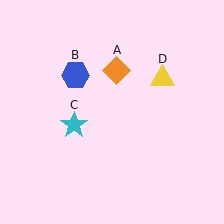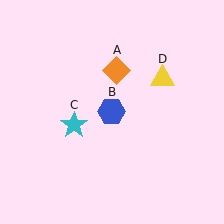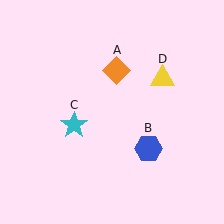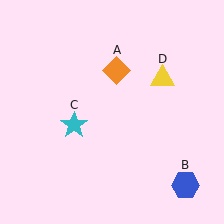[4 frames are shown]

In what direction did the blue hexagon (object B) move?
The blue hexagon (object B) moved down and to the right.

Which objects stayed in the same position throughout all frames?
Orange diamond (object A) and cyan star (object C) and yellow triangle (object D) remained stationary.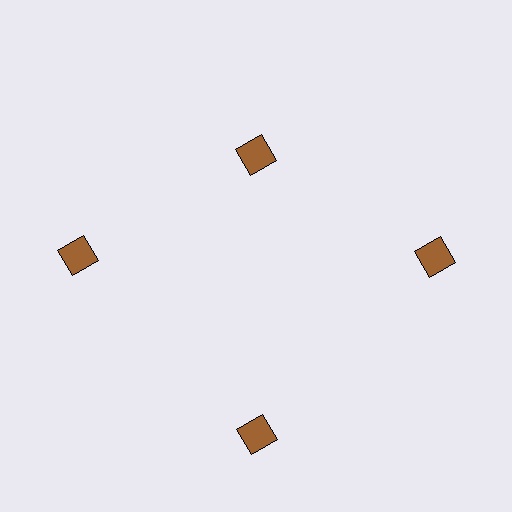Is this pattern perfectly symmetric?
No. The 4 brown diamonds are arranged in a ring, but one element near the 12 o'clock position is pulled inward toward the center, breaking the 4-fold rotational symmetry.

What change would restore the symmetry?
The symmetry would be restored by moving it outward, back onto the ring so that all 4 diamonds sit at equal angles and equal distance from the center.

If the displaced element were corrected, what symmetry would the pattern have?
It would have 4-fold rotational symmetry — the pattern would map onto itself every 90 degrees.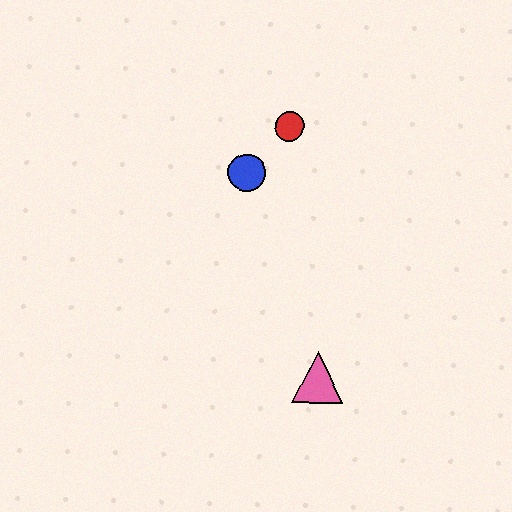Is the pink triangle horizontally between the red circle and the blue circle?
No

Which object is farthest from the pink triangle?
The red circle is farthest from the pink triangle.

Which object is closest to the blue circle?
The red circle is closest to the blue circle.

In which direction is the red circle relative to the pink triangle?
The red circle is above the pink triangle.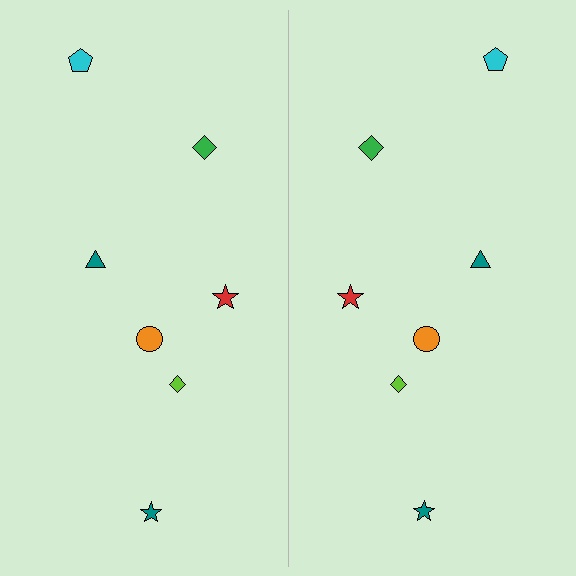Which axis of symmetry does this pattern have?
The pattern has a vertical axis of symmetry running through the center of the image.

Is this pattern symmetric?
Yes, this pattern has bilateral (reflection) symmetry.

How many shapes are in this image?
There are 14 shapes in this image.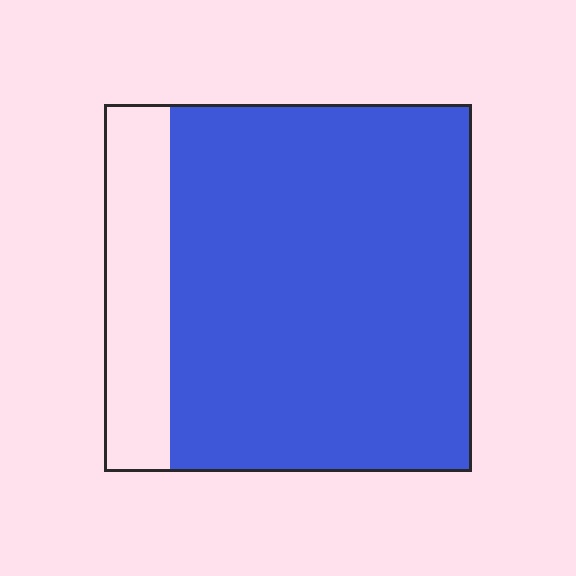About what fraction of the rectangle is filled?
About five sixths (5/6).